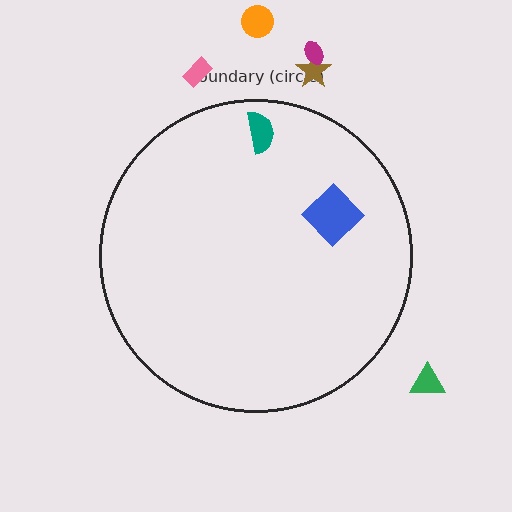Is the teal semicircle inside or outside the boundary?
Inside.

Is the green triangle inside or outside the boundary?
Outside.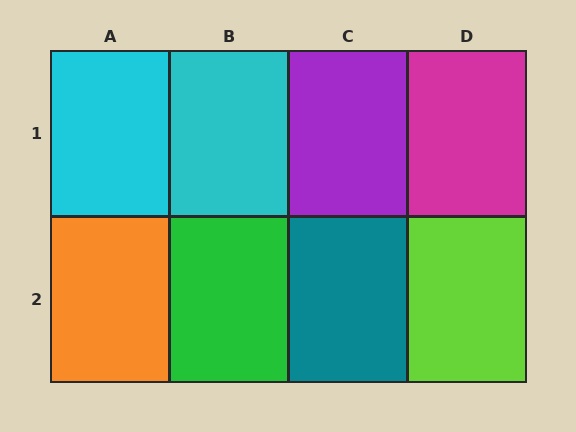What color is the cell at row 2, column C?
Teal.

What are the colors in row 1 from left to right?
Cyan, cyan, purple, magenta.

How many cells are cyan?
2 cells are cyan.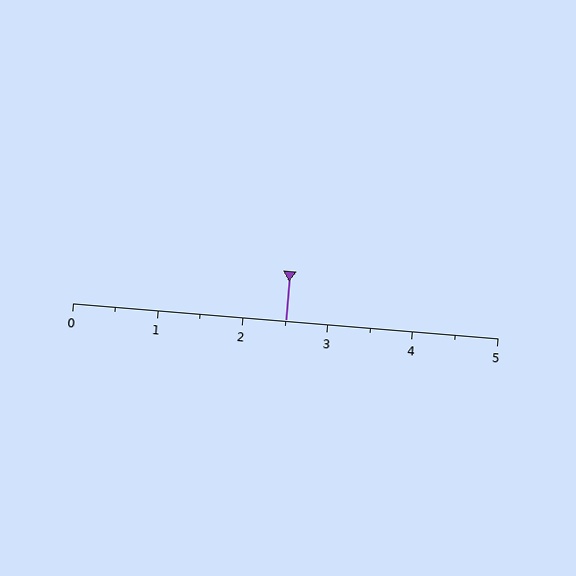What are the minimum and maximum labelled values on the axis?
The axis runs from 0 to 5.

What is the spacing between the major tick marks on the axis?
The major ticks are spaced 1 apart.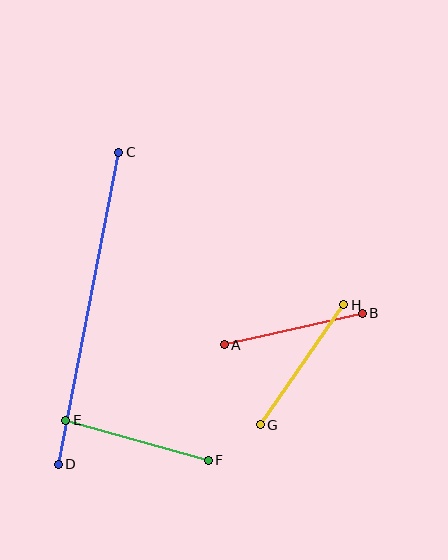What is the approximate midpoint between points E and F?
The midpoint is at approximately (137, 440) pixels.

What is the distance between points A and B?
The distance is approximately 141 pixels.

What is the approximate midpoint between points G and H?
The midpoint is at approximately (302, 365) pixels.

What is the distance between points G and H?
The distance is approximately 146 pixels.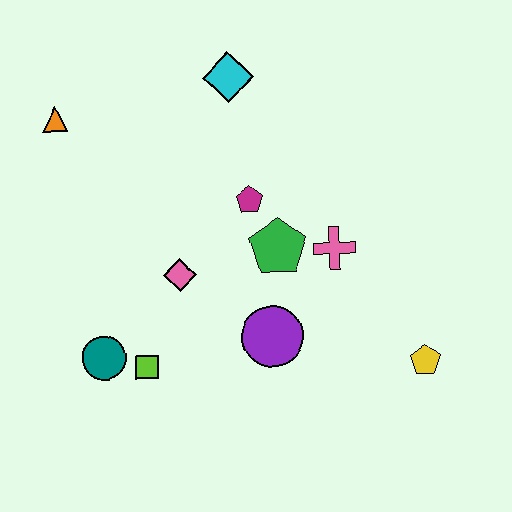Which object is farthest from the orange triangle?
The yellow pentagon is farthest from the orange triangle.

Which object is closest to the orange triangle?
The cyan diamond is closest to the orange triangle.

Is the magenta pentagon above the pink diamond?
Yes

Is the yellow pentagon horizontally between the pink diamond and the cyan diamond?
No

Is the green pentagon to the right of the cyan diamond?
Yes